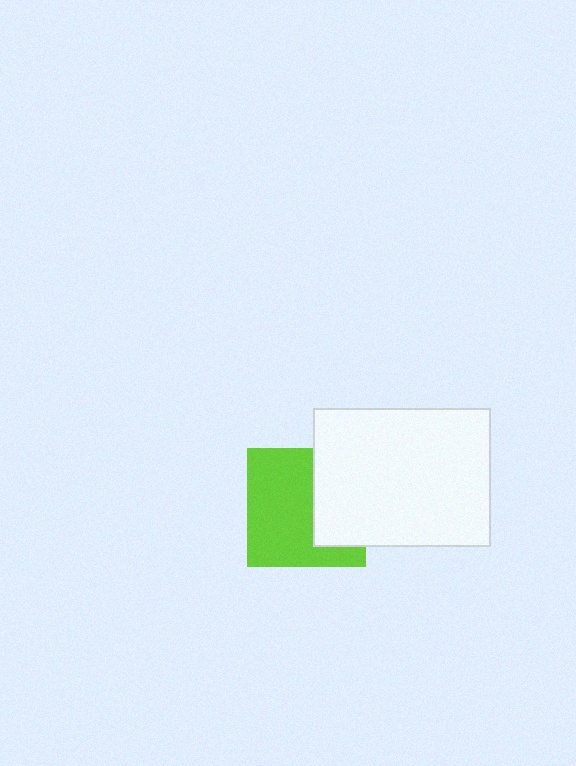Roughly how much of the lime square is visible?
About half of it is visible (roughly 63%).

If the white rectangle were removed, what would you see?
You would see the complete lime square.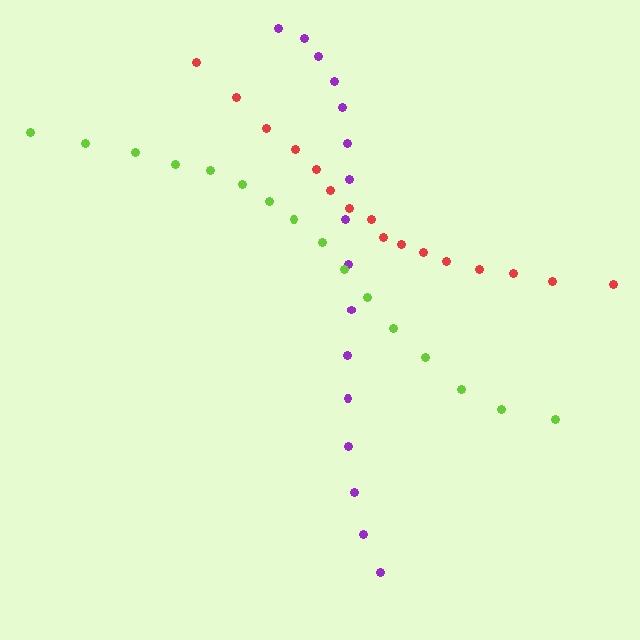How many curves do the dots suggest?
There are 3 distinct paths.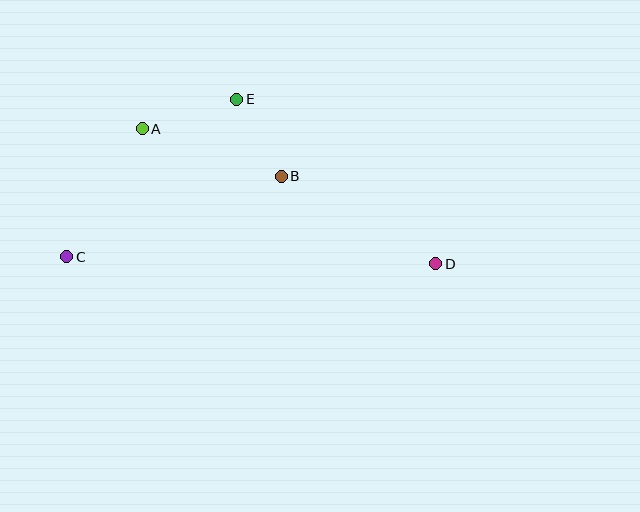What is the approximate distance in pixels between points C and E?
The distance between C and E is approximately 232 pixels.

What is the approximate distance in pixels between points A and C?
The distance between A and C is approximately 149 pixels.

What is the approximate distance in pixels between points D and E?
The distance between D and E is approximately 258 pixels.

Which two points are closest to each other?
Points B and E are closest to each other.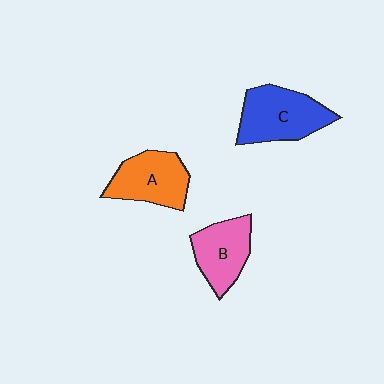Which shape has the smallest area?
Shape B (pink).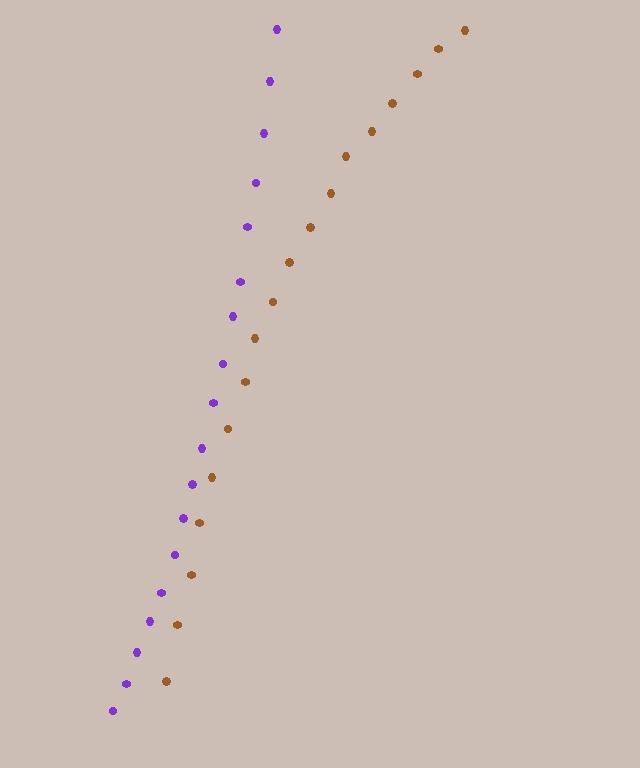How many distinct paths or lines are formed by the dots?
There are 2 distinct paths.